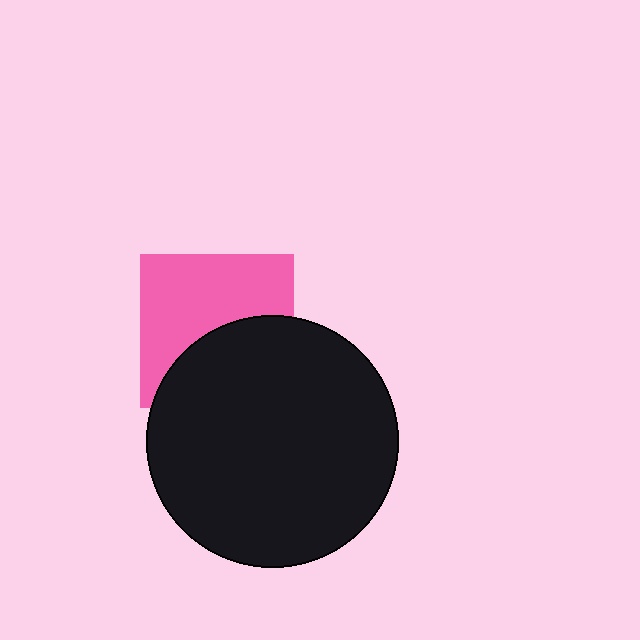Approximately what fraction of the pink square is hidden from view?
Roughly 43% of the pink square is hidden behind the black circle.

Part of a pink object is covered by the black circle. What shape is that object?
It is a square.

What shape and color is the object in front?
The object in front is a black circle.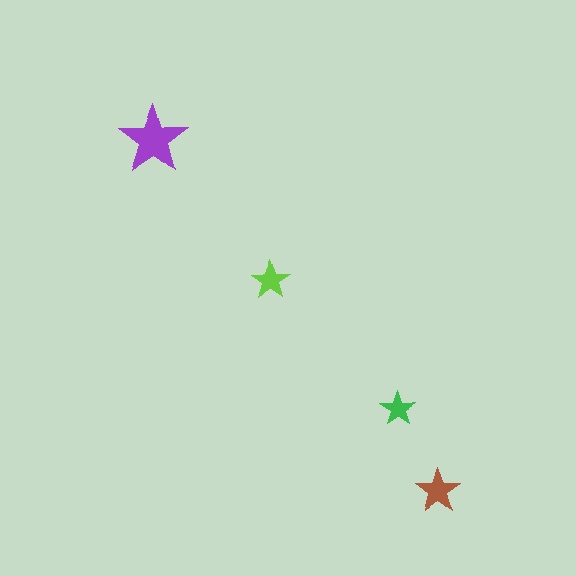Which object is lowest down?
The brown star is bottommost.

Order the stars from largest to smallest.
the purple one, the brown one, the lime one, the green one.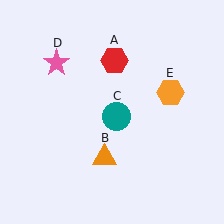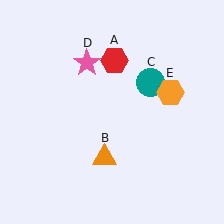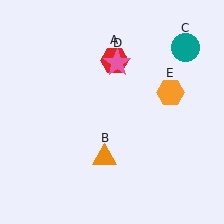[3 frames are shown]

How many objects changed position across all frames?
2 objects changed position: teal circle (object C), pink star (object D).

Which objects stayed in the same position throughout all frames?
Red hexagon (object A) and orange triangle (object B) and orange hexagon (object E) remained stationary.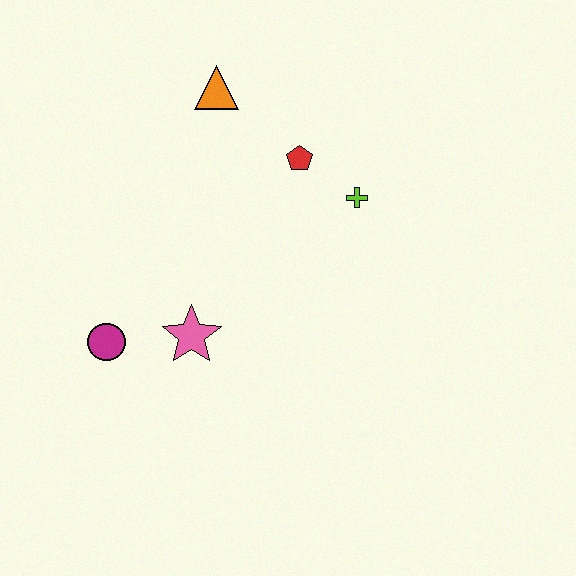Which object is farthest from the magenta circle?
The lime cross is farthest from the magenta circle.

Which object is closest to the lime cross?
The red pentagon is closest to the lime cross.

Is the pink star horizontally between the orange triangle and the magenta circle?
Yes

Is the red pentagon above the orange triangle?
No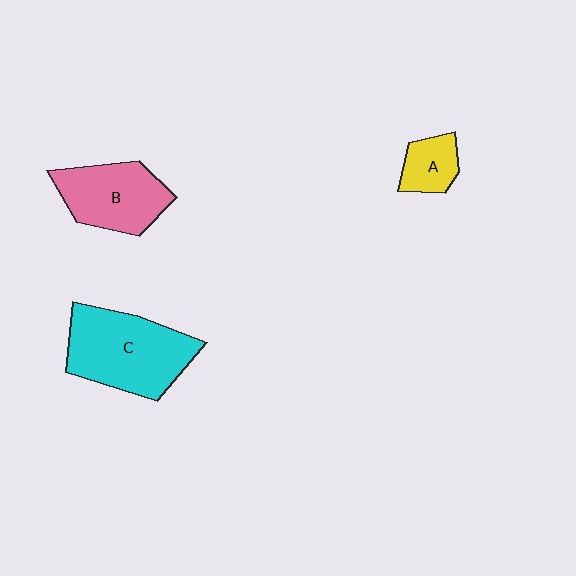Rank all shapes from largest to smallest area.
From largest to smallest: C (cyan), B (pink), A (yellow).